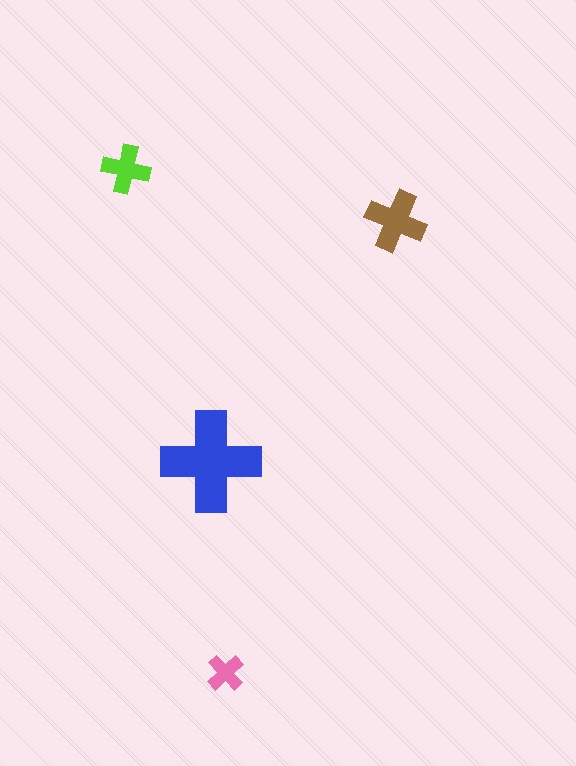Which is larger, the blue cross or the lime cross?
The blue one.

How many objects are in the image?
There are 4 objects in the image.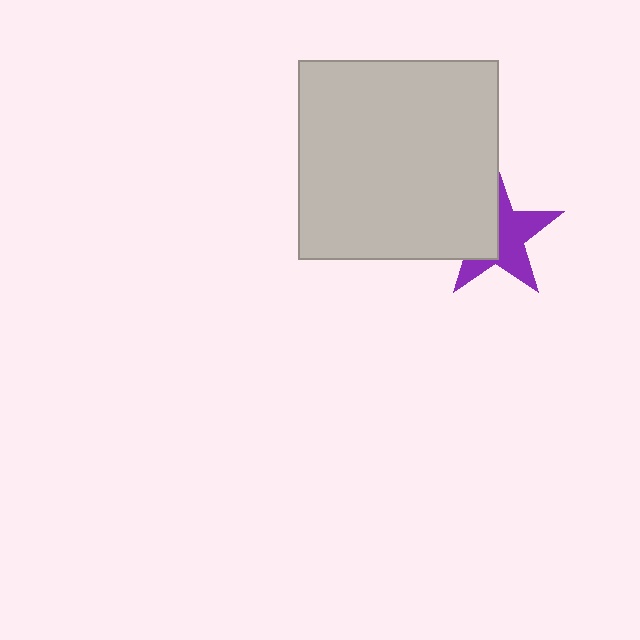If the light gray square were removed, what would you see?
You would see the complete purple star.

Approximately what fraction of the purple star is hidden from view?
Roughly 45% of the purple star is hidden behind the light gray square.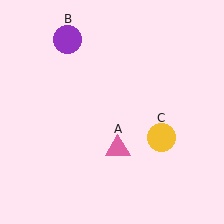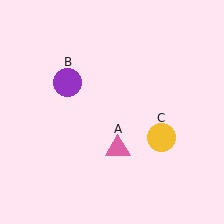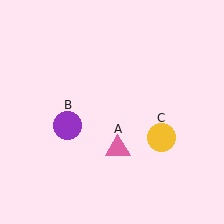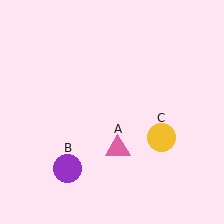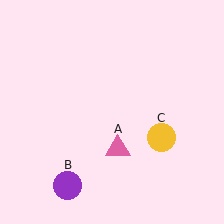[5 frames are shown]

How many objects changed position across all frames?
1 object changed position: purple circle (object B).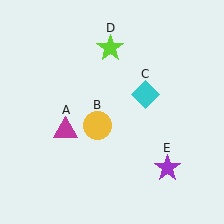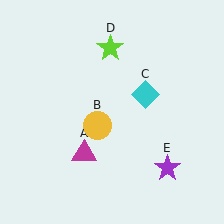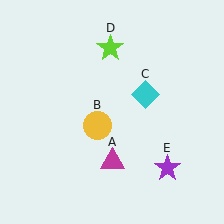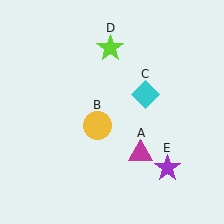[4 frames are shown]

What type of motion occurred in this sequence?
The magenta triangle (object A) rotated counterclockwise around the center of the scene.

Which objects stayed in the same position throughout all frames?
Yellow circle (object B) and cyan diamond (object C) and lime star (object D) and purple star (object E) remained stationary.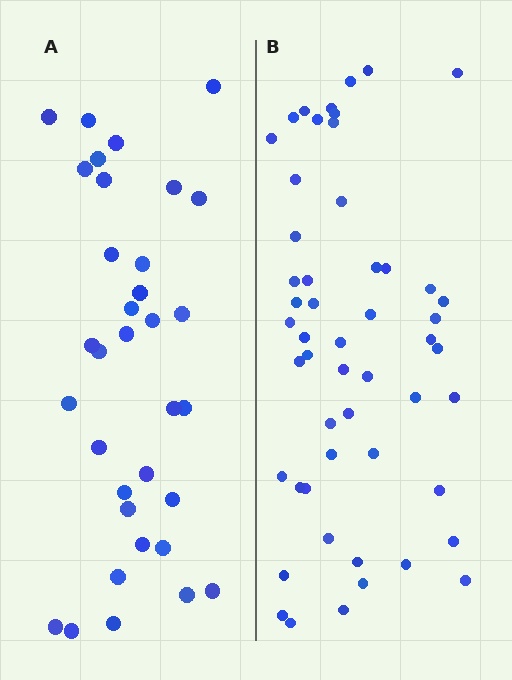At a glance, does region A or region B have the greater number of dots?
Region B (the right region) has more dots.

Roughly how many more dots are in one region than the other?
Region B has approximately 20 more dots than region A.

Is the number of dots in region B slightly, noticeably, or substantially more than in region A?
Region B has substantially more. The ratio is roughly 1.5 to 1.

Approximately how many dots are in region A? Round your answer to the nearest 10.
About 30 dots. (The exact count is 34, which rounds to 30.)